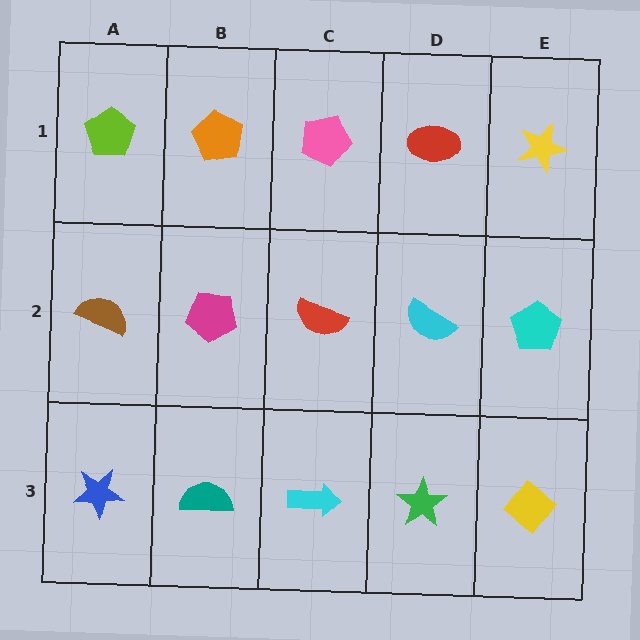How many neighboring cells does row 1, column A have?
2.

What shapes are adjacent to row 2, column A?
A lime pentagon (row 1, column A), a blue star (row 3, column A), a magenta pentagon (row 2, column B).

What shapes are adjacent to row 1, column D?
A cyan semicircle (row 2, column D), a pink pentagon (row 1, column C), a yellow star (row 1, column E).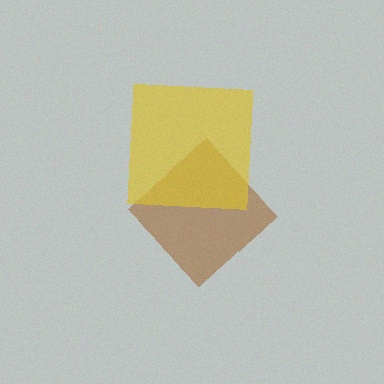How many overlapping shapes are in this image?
There are 2 overlapping shapes in the image.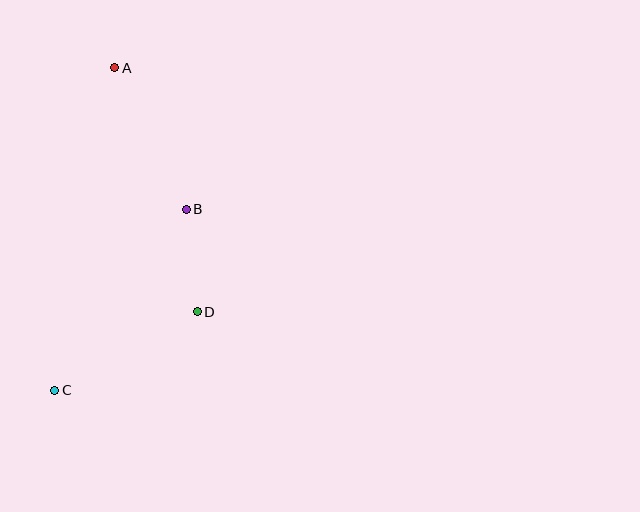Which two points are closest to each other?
Points B and D are closest to each other.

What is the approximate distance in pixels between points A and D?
The distance between A and D is approximately 258 pixels.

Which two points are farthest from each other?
Points A and C are farthest from each other.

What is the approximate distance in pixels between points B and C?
The distance between B and C is approximately 224 pixels.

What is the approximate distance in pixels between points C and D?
The distance between C and D is approximately 163 pixels.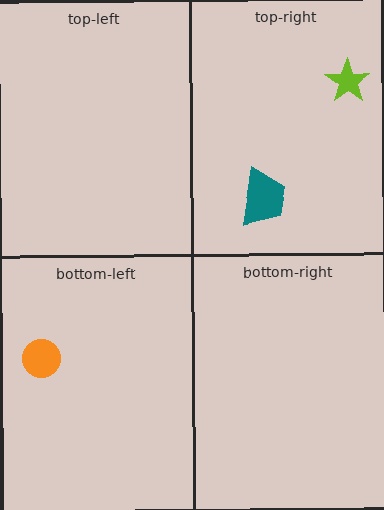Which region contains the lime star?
The top-right region.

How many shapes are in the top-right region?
2.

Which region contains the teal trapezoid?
The top-right region.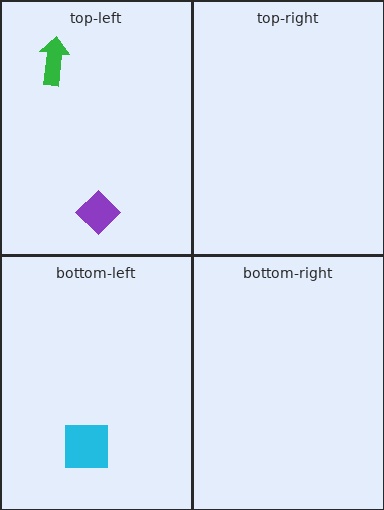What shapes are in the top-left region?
The green arrow, the purple diamond.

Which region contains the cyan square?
The bottom-left region.